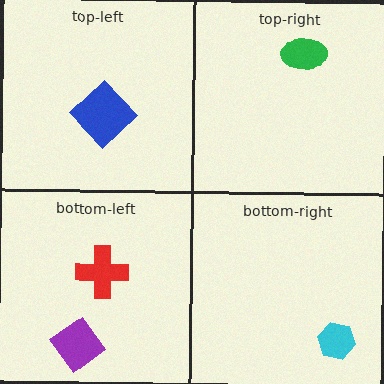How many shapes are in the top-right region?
1.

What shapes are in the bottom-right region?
The cyan hexagon.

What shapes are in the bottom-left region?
The purple diamond, the red cross.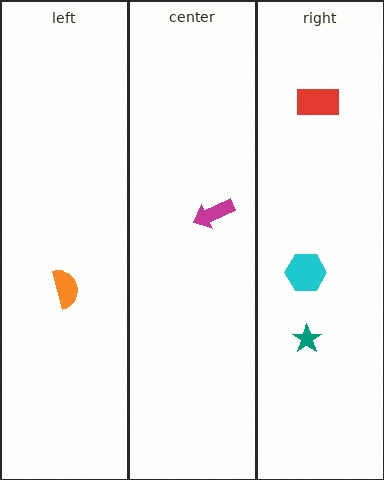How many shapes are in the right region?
3.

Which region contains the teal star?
The right region.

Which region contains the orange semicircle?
The left region.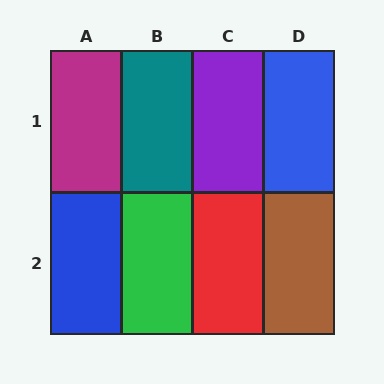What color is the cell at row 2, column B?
Green.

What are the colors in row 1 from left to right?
Magenta, teal, purple, blue.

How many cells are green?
1 cell is green.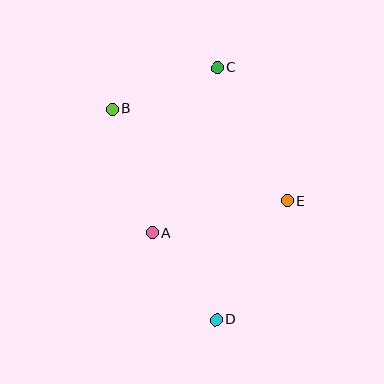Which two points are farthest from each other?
Points C and D are farthest from each other.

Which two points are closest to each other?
Points A and D are closest to each other.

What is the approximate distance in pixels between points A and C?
The distance between A and C is approximately 178 pixels.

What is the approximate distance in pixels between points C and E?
The distance between C and E is approximately 150 pixels.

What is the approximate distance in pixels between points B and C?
The distance between B and C is approximately 113 pixels.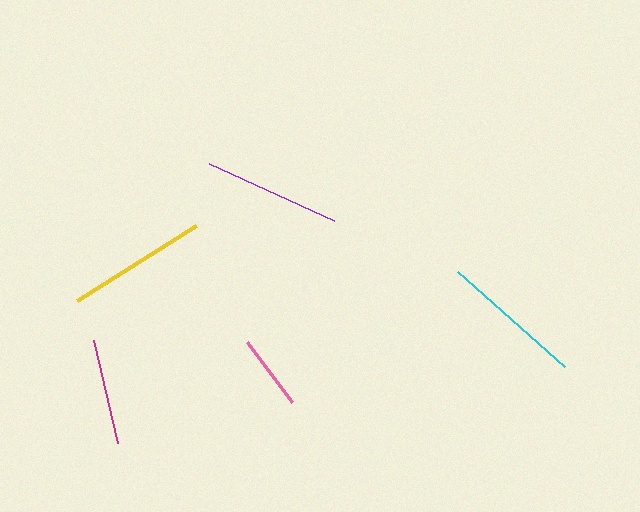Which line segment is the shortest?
The pink line is the shortest at approximately 74 pixels.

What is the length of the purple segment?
The purple segment is approximately 138 pixels long.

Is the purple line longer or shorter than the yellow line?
The yellow line is longer than the purple line.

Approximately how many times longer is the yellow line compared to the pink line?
The yellow line is approximately 1.9 times the length of the pink line.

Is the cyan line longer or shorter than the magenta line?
The cyan line is longer than the magenta line.